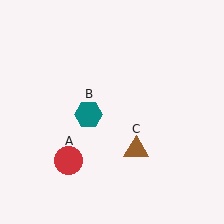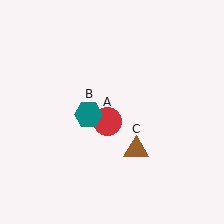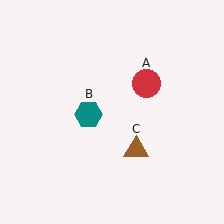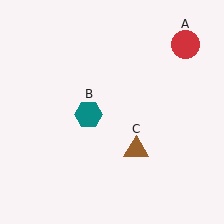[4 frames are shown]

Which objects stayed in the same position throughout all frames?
Teal hexagon (object B) and brown triangle (object C) remained stationary.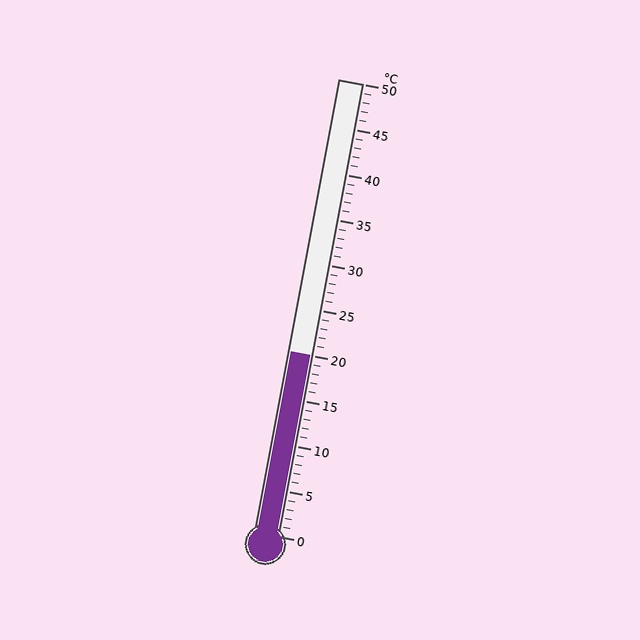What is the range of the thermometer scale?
The thermometer scale ranges from 0°C to 50°C.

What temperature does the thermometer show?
The thermometer shows approximately 20°C.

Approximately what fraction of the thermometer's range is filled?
The thermometer is filled to approximately 40% of its range.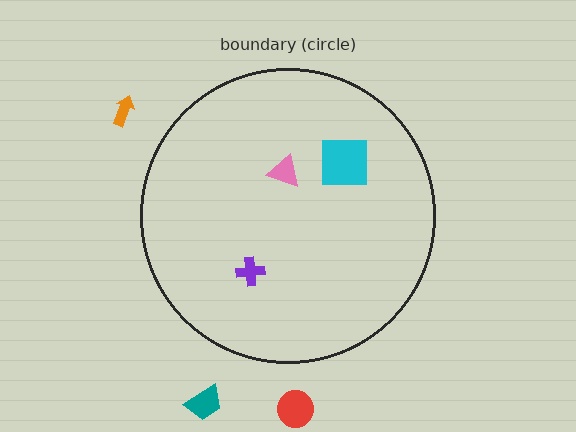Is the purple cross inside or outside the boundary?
Inside.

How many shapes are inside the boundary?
3 inside, 3 outside.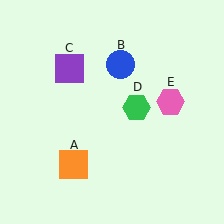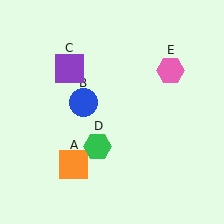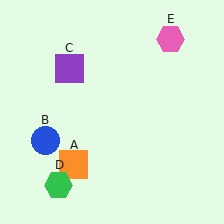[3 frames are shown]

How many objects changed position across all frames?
3 objects changed position: blue circle (object B), green hexagon (object D), pink hexagon (object E).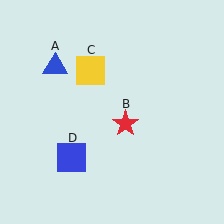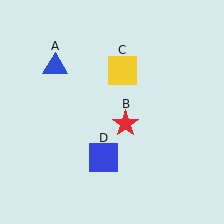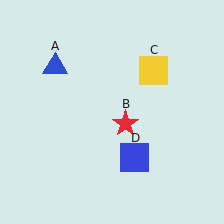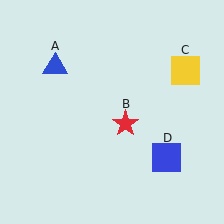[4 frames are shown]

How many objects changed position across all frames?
2 objects changed position: yellow square (object C), blue square (object D).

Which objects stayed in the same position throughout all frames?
Blue triangle (object A) and red star (object B) remained stationary.